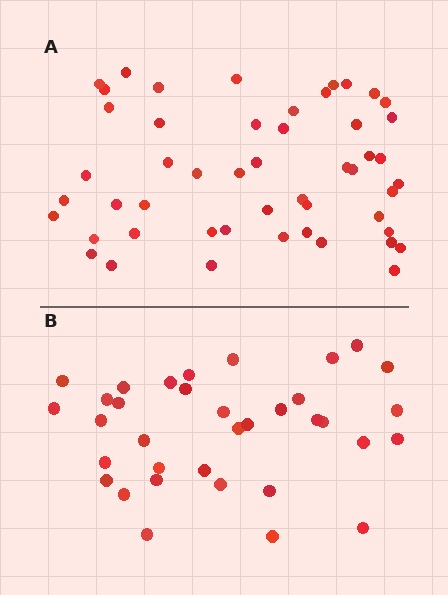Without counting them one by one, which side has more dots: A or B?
Region A (the top region) has more dots.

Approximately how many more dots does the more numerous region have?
Region A has approximately 15 more dots than region B.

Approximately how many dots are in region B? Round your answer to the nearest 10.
About 40 dots. (The exact count is 35, which rounds to 40.)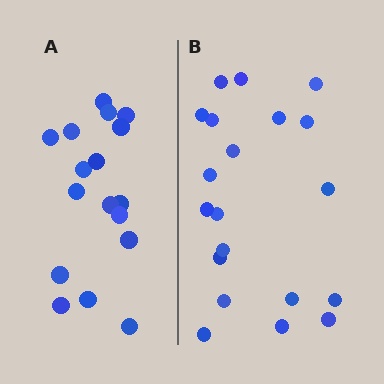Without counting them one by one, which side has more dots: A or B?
Region B (the right region) has more dots.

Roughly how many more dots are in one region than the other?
Region B has just a few more — roughly 2 or 3 more dots than region A.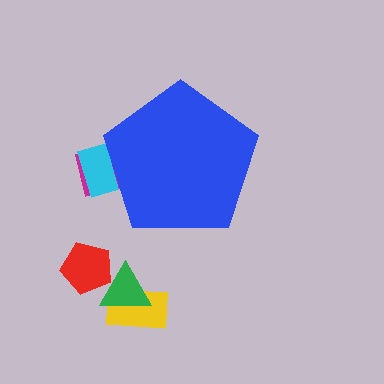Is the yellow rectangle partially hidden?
No, the yellow rectangle is fully visible.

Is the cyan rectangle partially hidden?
Yes, the cyan rectangle is partially hidden behind the blue pentagon.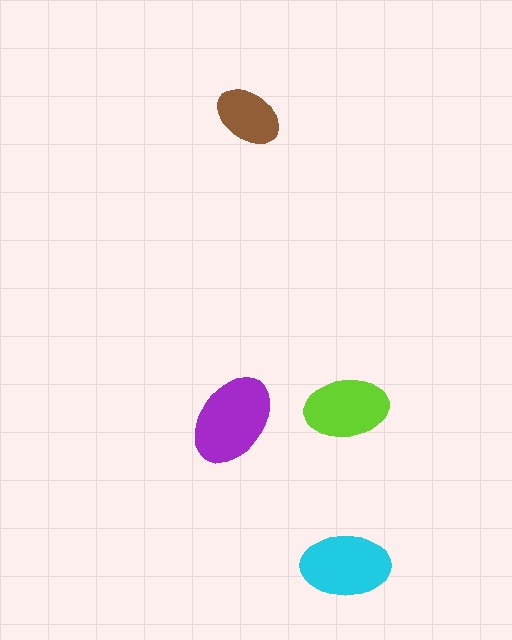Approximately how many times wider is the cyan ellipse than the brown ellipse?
About 1.5 times wider.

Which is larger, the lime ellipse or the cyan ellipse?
The cyan one.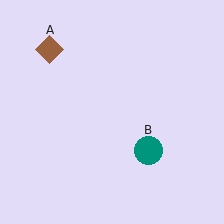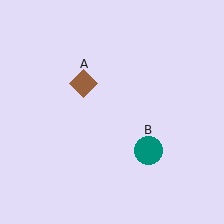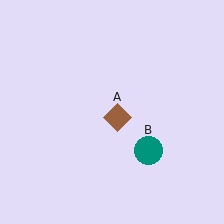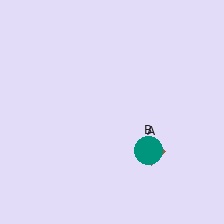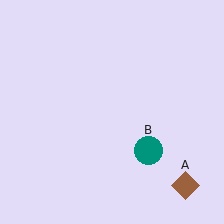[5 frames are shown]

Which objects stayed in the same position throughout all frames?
Teal circle (object B) remained stationary.